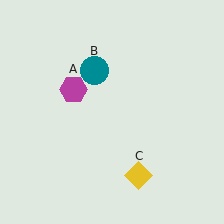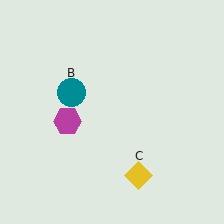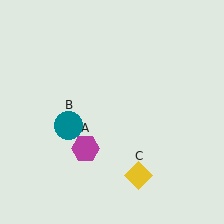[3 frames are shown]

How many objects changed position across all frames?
2 objects changed position: magenta hexagon (object A), teal circle (object B).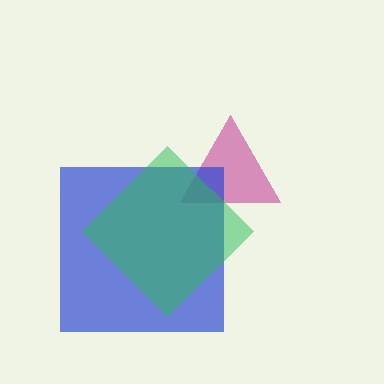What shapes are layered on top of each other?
The layered shapes are: a magenta triangle, a blue square, a green diamond.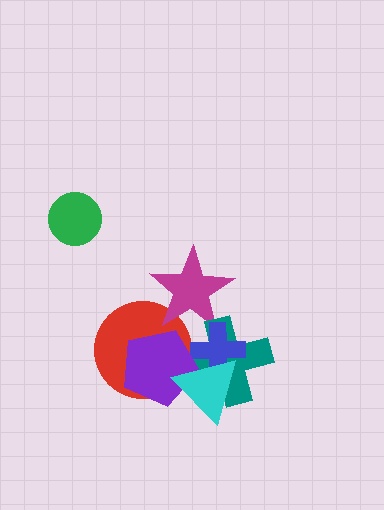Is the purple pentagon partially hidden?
Yes, it is partially covered by another shape.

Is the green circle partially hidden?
No, no other shape covers it.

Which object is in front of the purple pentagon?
The cyan triangle is in front of the purple pentagon.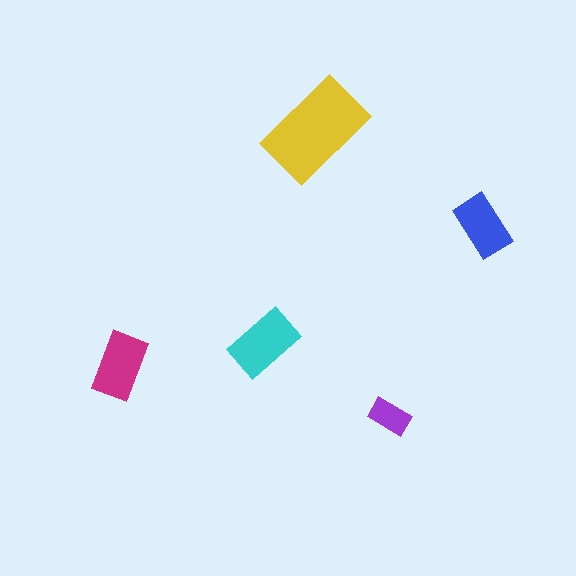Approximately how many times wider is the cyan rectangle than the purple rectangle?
About 1.5 times wider.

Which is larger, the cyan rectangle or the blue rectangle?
The cyan one.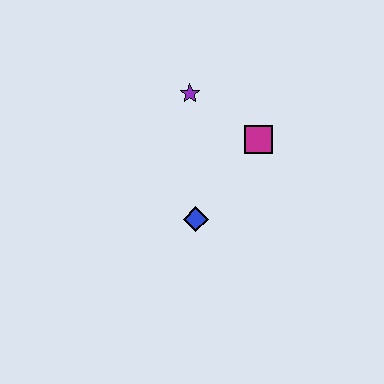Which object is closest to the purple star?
The magenta square is closest to the purple star.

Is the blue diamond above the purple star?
No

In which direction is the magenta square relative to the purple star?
The magenta square is to the right of the purple star.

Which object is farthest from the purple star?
The blue diamond is farthest from the purple star.